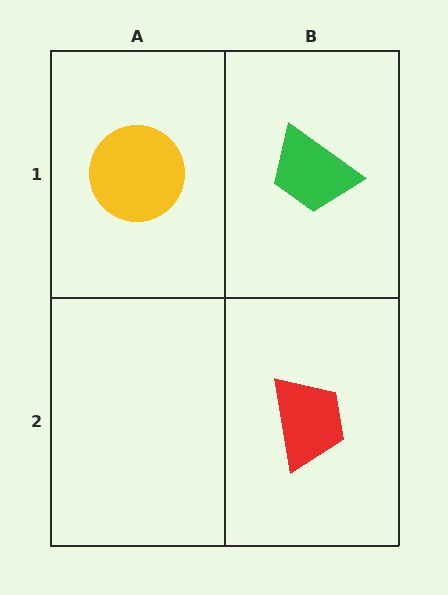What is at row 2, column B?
A red trapezoid.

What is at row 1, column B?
A green trapezoid.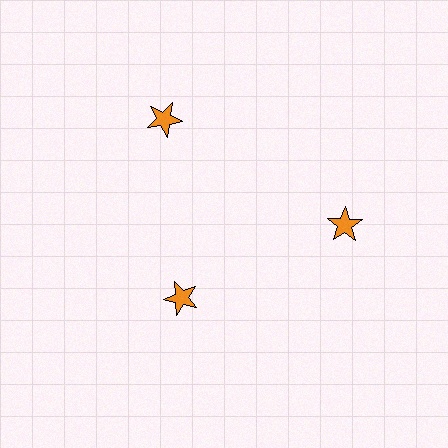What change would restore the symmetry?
The symmetry would be restored by moving it outward, back onto the ring so that all 3 stars sit at equal angles and equal distance from the center.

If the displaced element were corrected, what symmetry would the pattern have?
It would have 3-fold rotational symmetry — the pattern would map onto itself every 120 degrees.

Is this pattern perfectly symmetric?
No. The 3 orange stars are arranged in a ring, but one element near the 7 o'clock position is pulled inward toward the center, breaking the 3-fold rotational symmetry.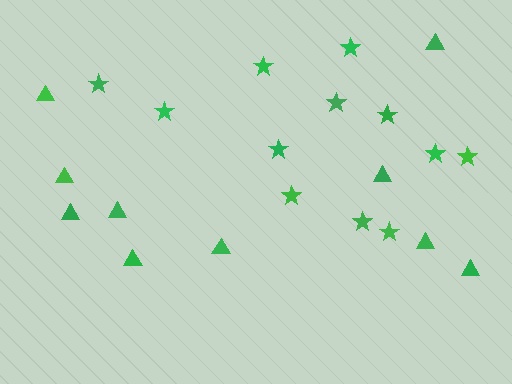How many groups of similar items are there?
There are 2 groups: one group of stars (12) and one group of triangles (10).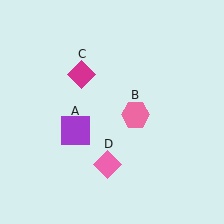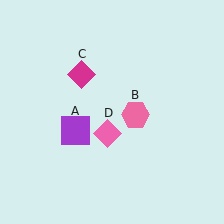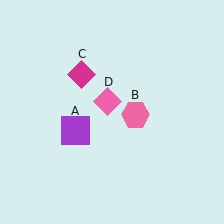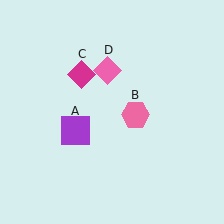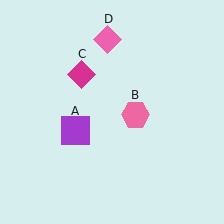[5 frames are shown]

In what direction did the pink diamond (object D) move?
The pink diamond (object D) moved up.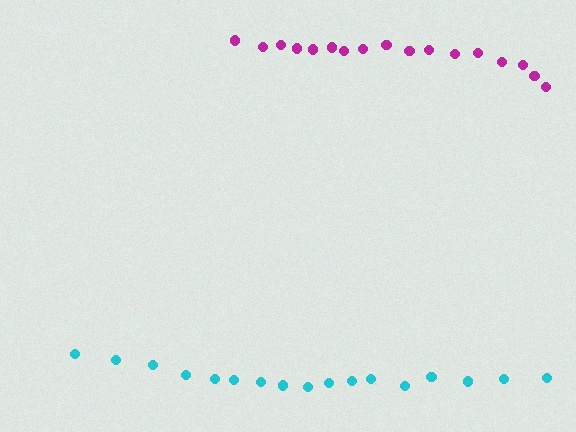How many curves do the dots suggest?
There are 2 distinct paths.